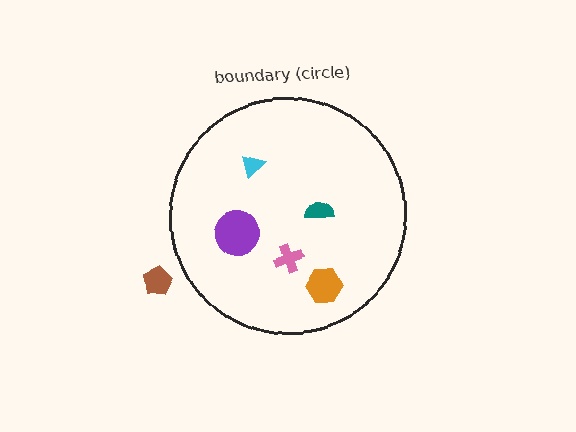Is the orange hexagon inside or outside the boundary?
Inside.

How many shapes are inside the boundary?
5 inside, 1 outside.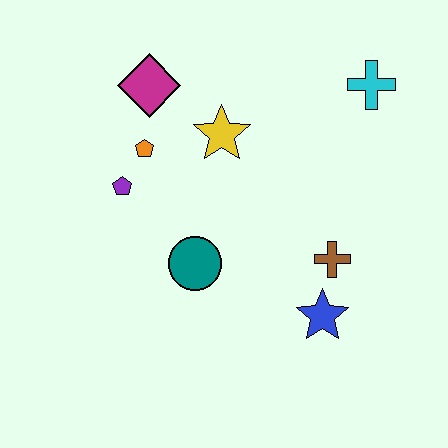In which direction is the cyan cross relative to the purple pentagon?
The cyan cross is to the right of the purple pentagon.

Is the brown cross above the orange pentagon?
No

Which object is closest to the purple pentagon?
The orange pentagon is closest to the purple pentagon.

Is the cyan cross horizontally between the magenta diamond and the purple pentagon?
No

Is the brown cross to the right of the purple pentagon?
Yes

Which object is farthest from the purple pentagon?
The cyan cross is farthest from the purple pentagon.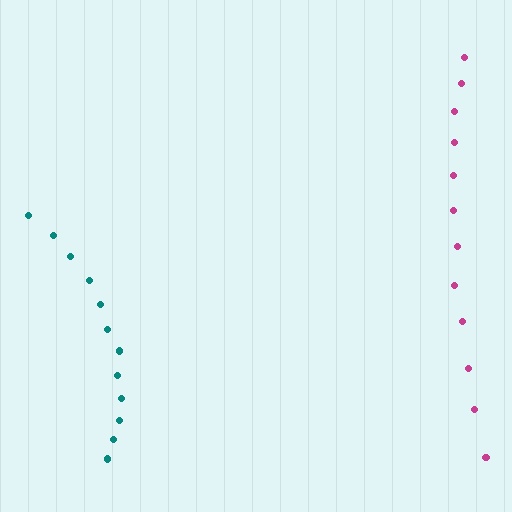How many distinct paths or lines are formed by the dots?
There are 2 distinct paths.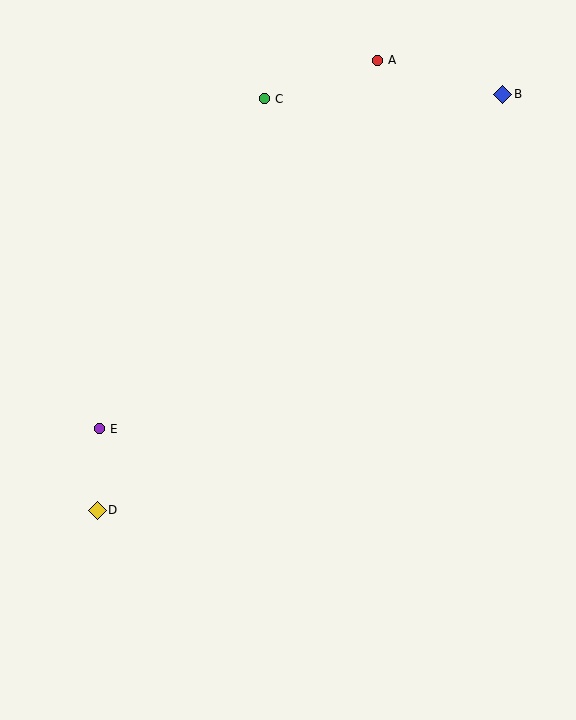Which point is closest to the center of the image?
Point E at (99, 429) is closest to the center.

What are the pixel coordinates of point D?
Point D is at (97, 510).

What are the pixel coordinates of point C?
Point C is at (264, 99).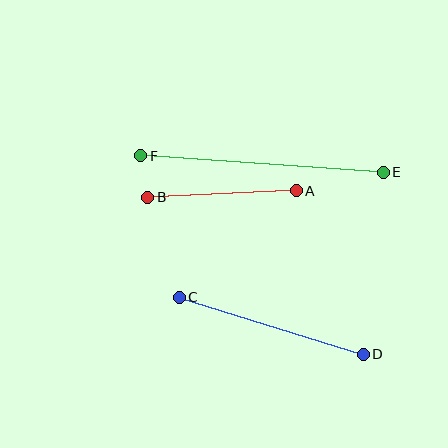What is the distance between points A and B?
The distance is approximately 149 pixels.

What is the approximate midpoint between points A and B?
The midpoint is at approximately (222, 194) pixels.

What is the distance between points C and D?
The distance is approximately 193 pixels.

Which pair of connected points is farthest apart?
Points E and F are farthest apart.